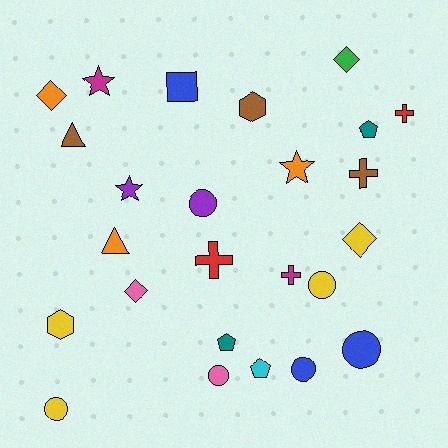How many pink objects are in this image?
There are 2 pink objects.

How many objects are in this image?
There are 25 objects.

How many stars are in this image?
There are 3 stars.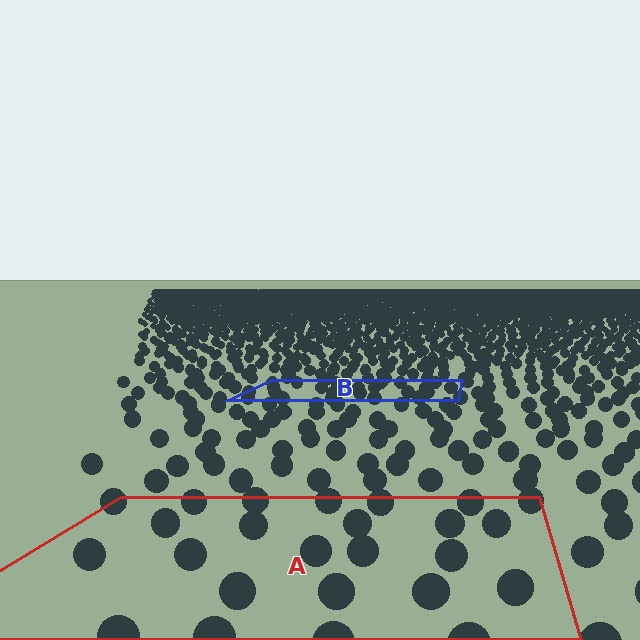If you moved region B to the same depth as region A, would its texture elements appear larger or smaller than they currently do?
They would appear larger. At a closer depth, the same texture elements are projected at a bigger on-screen size.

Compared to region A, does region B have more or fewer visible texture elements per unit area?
Region B has more texture elements per unit area — they are packed more densely because it is farther away.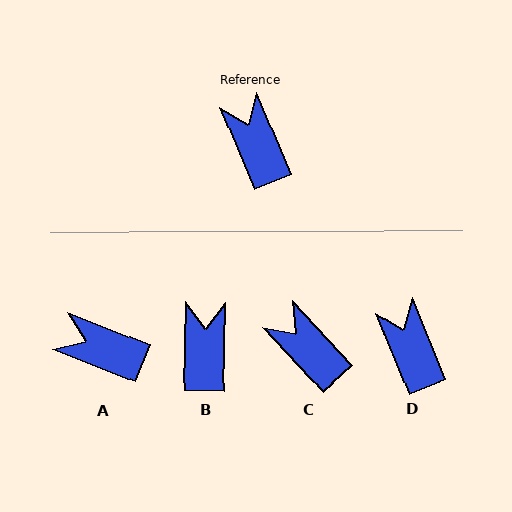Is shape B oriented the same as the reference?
No, it is off by about 24 degrees.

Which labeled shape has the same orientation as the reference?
D.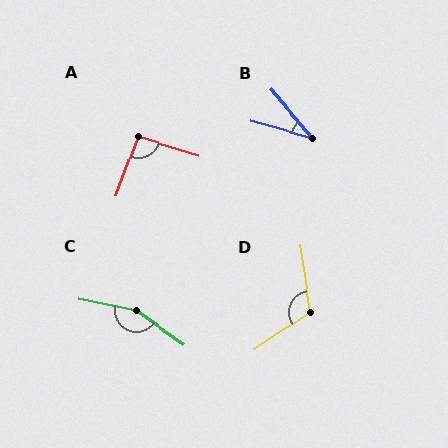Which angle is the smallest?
B, at approximately 34 degrees.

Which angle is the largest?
C, at approximately 156 degrees.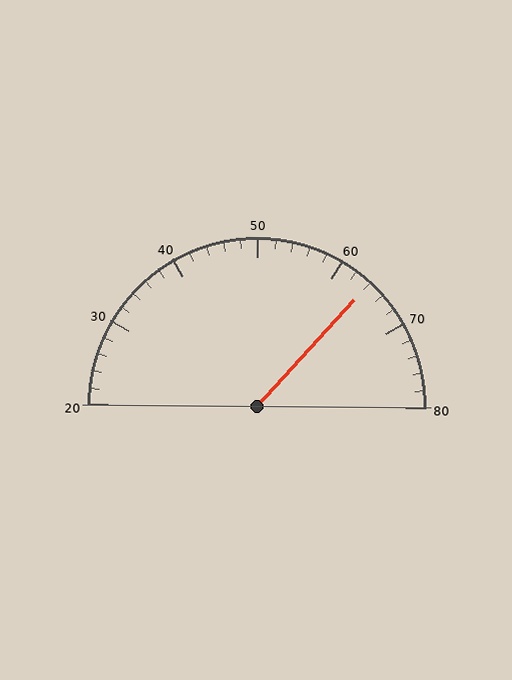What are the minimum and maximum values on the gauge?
The gauge ranges from 20 to 80.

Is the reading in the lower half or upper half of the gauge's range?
The reading is in the upper half of the range (20 to 80).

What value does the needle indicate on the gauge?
The needle indicates approximately 64.